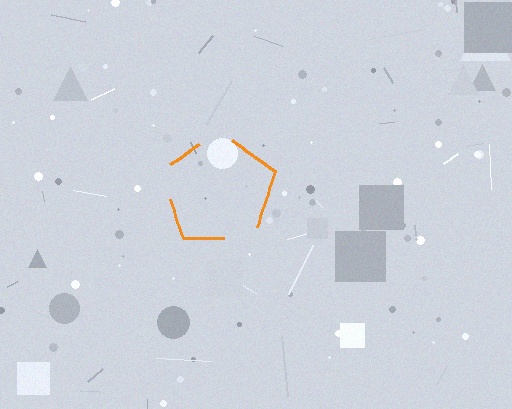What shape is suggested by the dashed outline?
The dashed outline suggests a pentagon.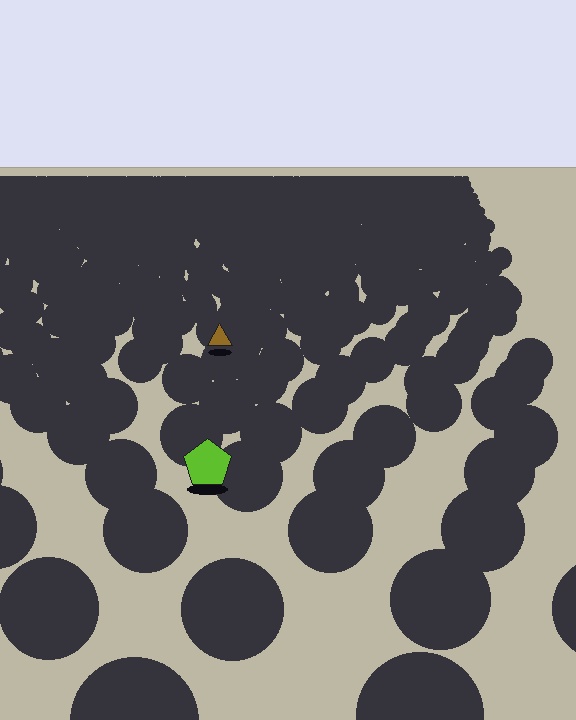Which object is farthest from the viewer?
The brown triangle is farthest from the viewer. It appears smaller and the ground texture around it is denser.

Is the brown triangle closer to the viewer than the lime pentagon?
No. The lime pentagon is closer — you can tell from the texture gradient: the ground texture is coarser near it.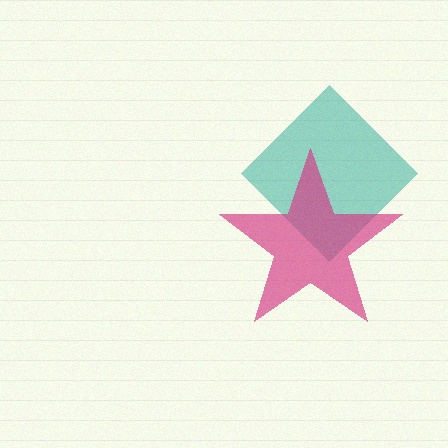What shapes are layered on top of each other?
The layered shapes are: a teal diamond, a magenta star.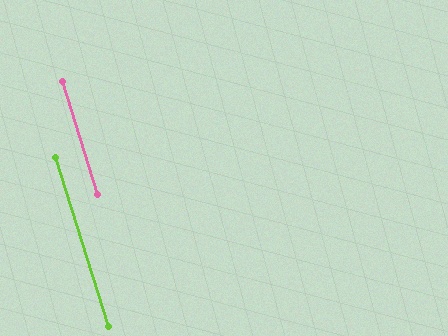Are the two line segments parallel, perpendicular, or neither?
Parallel — their directions differ by only 0.5°.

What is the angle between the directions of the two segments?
Approximately 0 degrees.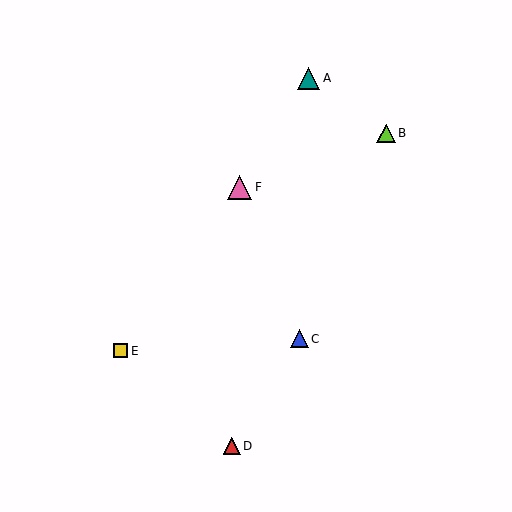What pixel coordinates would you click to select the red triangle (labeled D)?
Click at (232, 446) to select the red triangle D.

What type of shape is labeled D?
Shape D is a red triangle.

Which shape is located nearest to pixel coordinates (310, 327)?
The blue triangle (labeled C) at (299, 339) is nearest to that location.